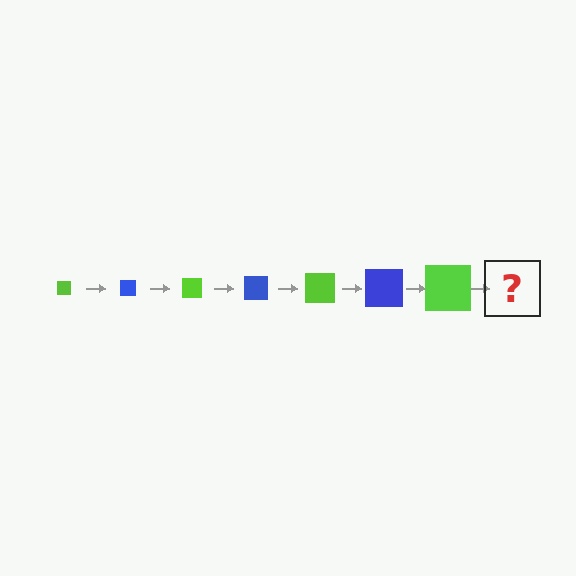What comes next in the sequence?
The next element should be a blue square, larger than the previous one.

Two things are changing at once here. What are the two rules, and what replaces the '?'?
The two rules are that the square grows larger each step and the color cycles through lime and blue. The '?' should be a blue square, larger than the previous one.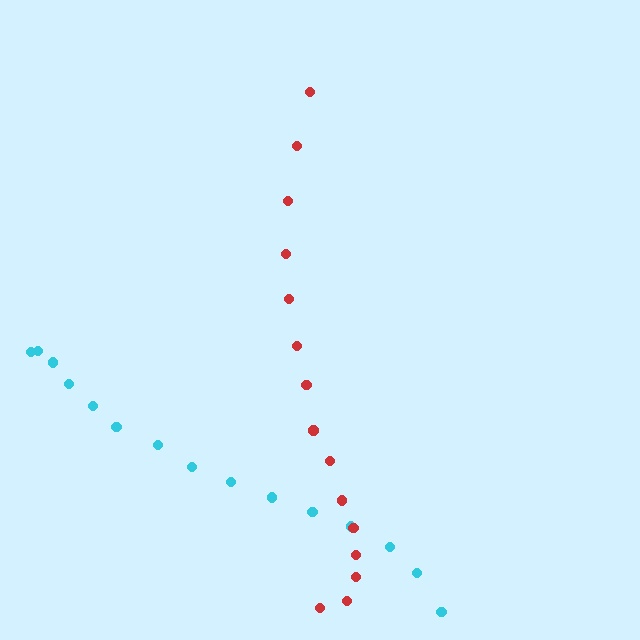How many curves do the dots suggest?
There are 2 distinct paths.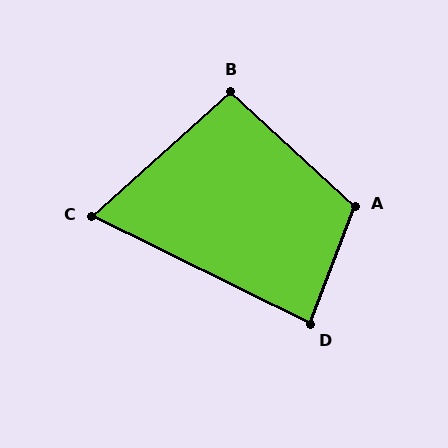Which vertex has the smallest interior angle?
C, at approximately 68 degrees.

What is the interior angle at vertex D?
Approximately 85 degrees (acute).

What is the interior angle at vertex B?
Approximately 95 degrees (obtuse).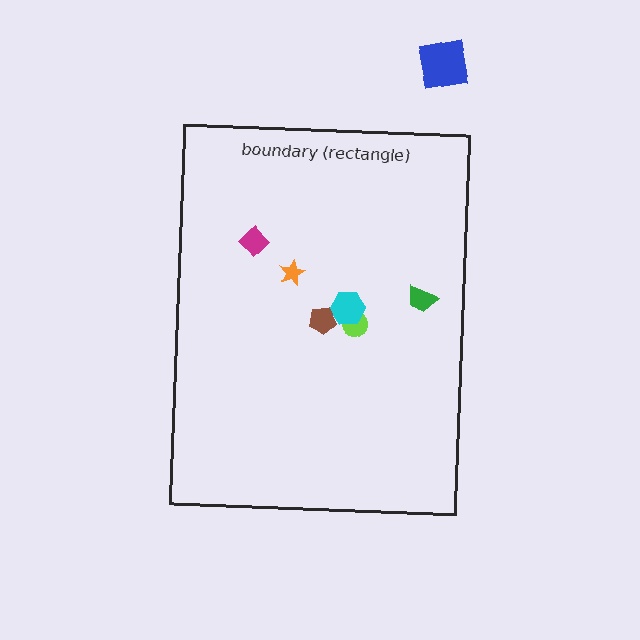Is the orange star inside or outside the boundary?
Inside.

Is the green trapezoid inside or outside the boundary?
Inside.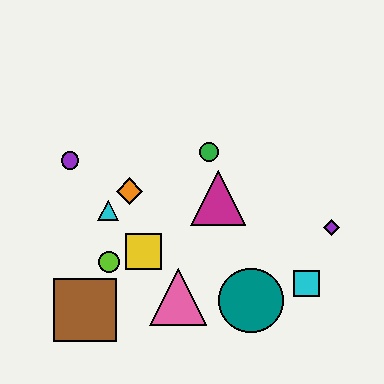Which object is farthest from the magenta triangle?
The brown square is farthest from the magenta triangle.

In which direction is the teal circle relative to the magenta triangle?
The teal circle is below the magenta triangle.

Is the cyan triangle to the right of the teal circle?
No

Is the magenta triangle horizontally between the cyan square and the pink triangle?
Yes